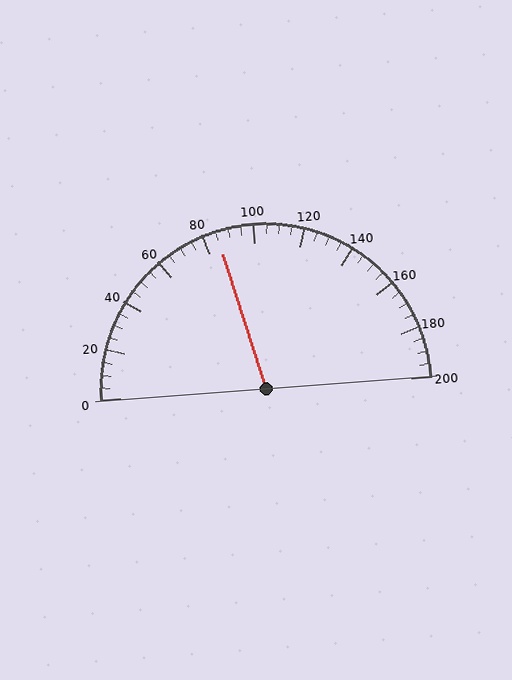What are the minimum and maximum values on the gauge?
The gauge ranges from 0 to 200.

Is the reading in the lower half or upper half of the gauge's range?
The reading is in the lower half of the range (0 to 200).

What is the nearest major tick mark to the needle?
The nearest major tick mark is 80.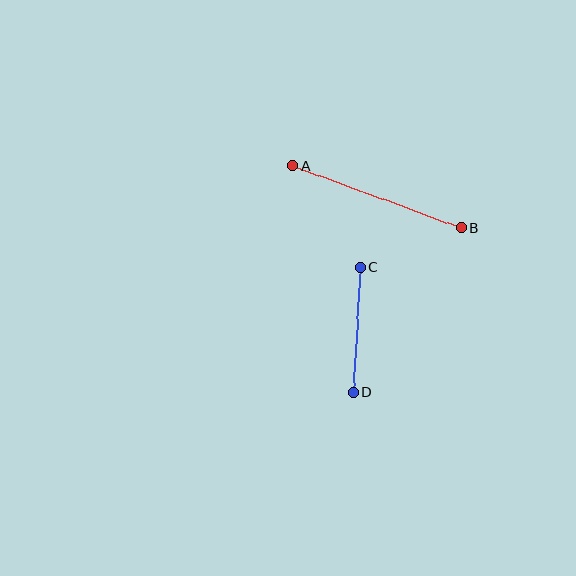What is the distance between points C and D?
The distance is approximately 125 pixels.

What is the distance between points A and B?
The distance is approximately 180 pixels.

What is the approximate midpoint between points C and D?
The midpoint is at approximately (357, 330) pixels.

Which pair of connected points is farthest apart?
Points A and B are farthest apart.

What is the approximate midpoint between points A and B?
The midpoint is at approximately (377, 197) pixels.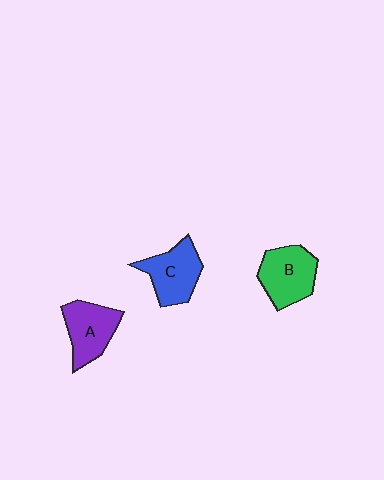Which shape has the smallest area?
Shape A (purple).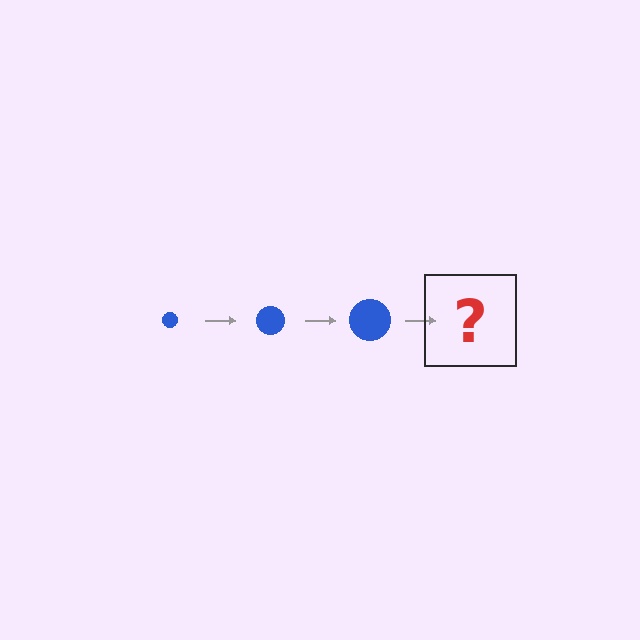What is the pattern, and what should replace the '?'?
The pattern is that the circle gets progressively larger each step. The '?' should be a blue circle, larger than the previous one.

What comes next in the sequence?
The next element should be a blue circle, larger than the previous one.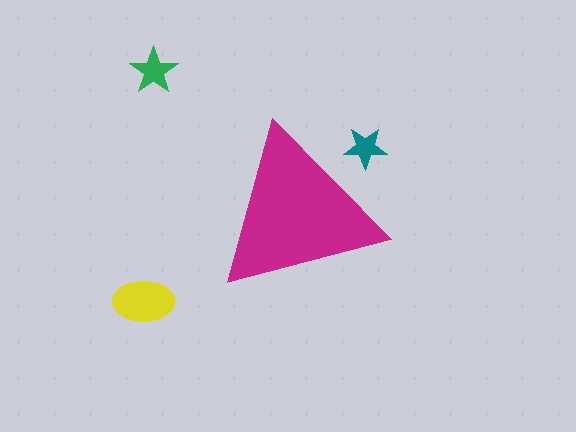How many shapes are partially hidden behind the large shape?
1 shape is partially hidden.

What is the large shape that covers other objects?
A magenta triangle.